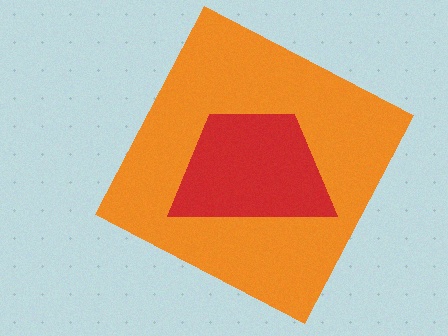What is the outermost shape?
The orange square.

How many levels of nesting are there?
2.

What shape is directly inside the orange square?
The red trapezoid.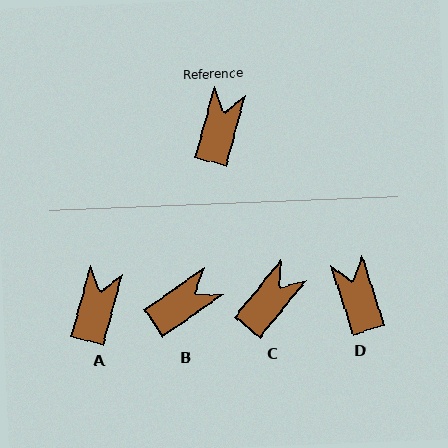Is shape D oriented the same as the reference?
No, it is off by about 33 degrees.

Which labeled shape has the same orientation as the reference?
A.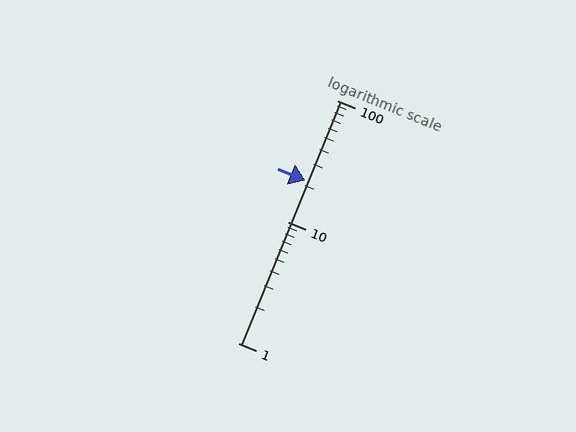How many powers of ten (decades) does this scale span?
The scale spans 2 decades, from 1 to 100.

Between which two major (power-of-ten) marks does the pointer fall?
The pointer is between 10 and 100.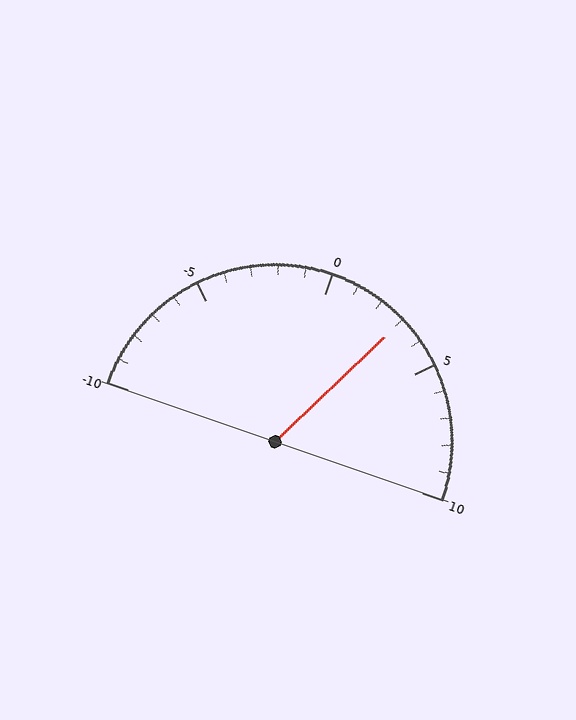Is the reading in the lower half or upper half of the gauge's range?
The reading is in the upper half of the range (-10 to 10).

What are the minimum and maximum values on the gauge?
The gauge ranges from -10 to 10.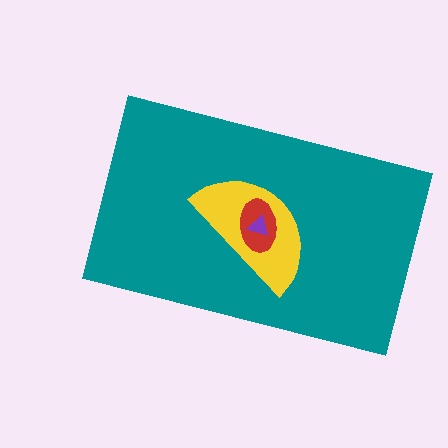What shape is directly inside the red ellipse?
The purple triangle.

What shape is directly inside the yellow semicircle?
The red ellipse.